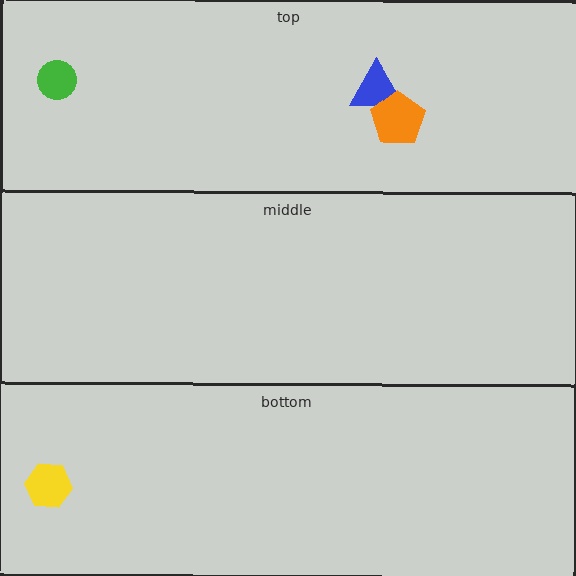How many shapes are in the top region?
3.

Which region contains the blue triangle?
The top region.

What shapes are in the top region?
The blue triangle, the green circle, the orange pentagon.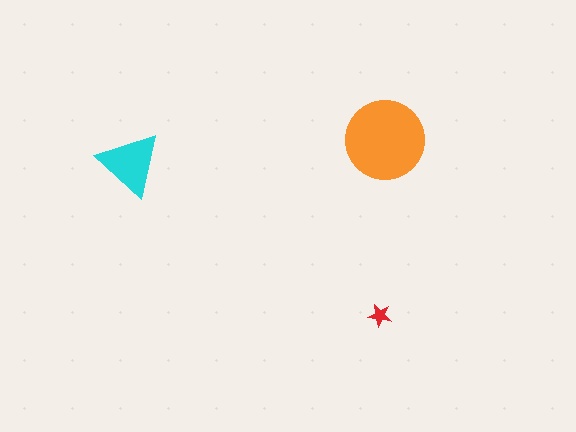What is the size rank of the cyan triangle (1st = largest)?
2nd.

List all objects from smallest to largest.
The red star, the cyan triangle, the orange circle.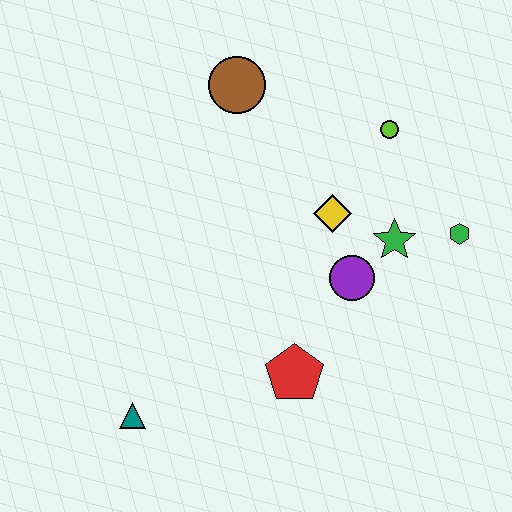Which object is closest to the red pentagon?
The purple circle is closest to the red pentagon.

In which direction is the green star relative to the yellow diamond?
The green star is to the right of the yellow diamond.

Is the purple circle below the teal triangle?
No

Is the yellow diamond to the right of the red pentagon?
Yes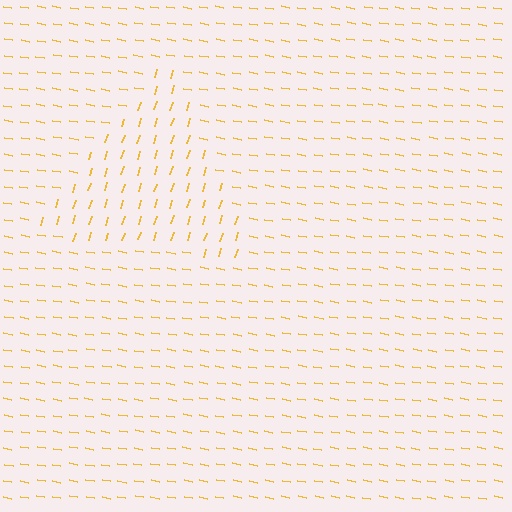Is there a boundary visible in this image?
Yes, there is a texture boundary formed by a change in line orientation.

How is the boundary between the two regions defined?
The boundary is defined purely by a change in line orientation (approximately 83 degrees difference). All lines are the same color and thickness.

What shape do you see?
I see a triangle.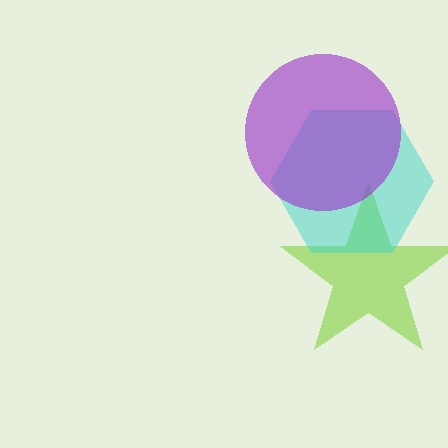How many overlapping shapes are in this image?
There are 3 overlapping shapes in the image.